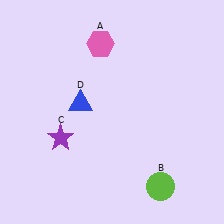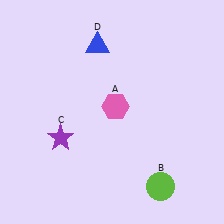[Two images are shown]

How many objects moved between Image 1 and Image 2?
2 objects moved between the two images.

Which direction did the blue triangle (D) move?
The blue triangle (D) moved up.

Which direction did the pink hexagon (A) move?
The pink hexagon (A) moved down.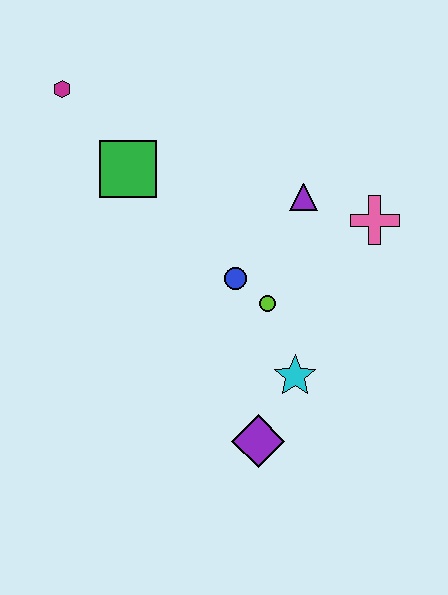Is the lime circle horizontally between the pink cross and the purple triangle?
No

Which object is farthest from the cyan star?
The magenta hexagon is farthest from the cyan star.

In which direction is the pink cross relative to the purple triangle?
The pink cross is to the right of the purple triangle.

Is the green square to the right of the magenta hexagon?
Yes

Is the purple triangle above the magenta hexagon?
No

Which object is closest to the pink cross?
The purple triangle is closest to the pink cross.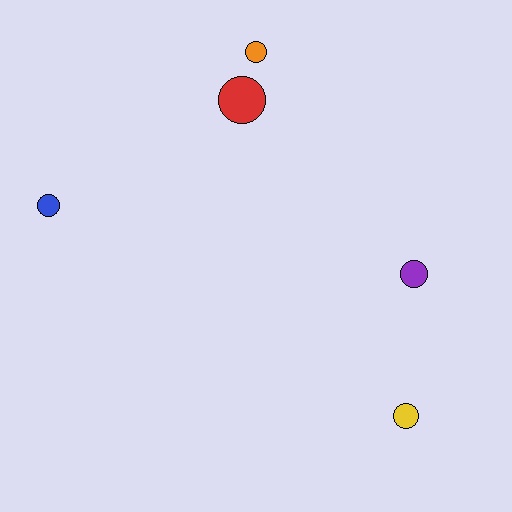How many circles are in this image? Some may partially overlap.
There are 5 circles.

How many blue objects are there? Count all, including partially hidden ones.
There is 1 blue object.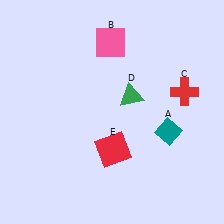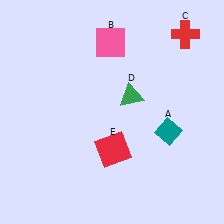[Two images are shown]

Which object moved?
The red cross (C) moved up.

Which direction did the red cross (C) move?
The red cross (C) moved up.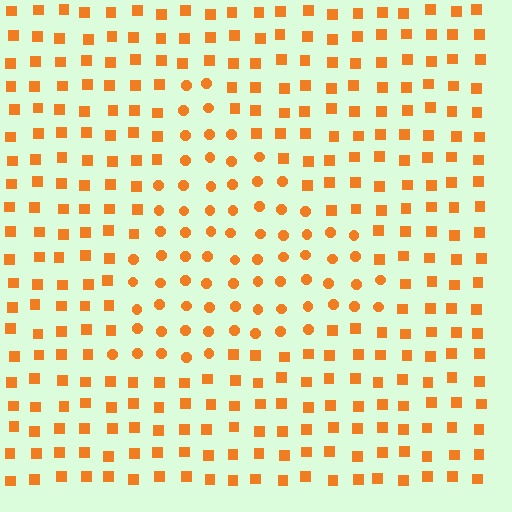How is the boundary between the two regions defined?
The boundary is defined by a change in element shape: circles inside vs. squares outside. All elements share the same color and spacing.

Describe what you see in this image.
The image is filled with small orange elements arranged in a uniform grid. A triangle-shaped region contains circles, while the surrounding area contains squares. The boundary is defined purely by the change in element shape.